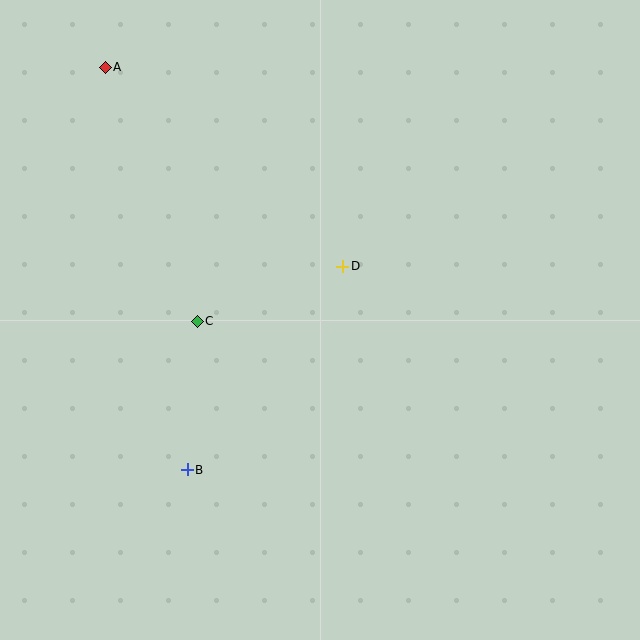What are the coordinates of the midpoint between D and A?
The midpoint between D and A is at (224, 167).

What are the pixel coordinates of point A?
Point A is at (105, 67).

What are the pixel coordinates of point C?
Point C is at (197, 321).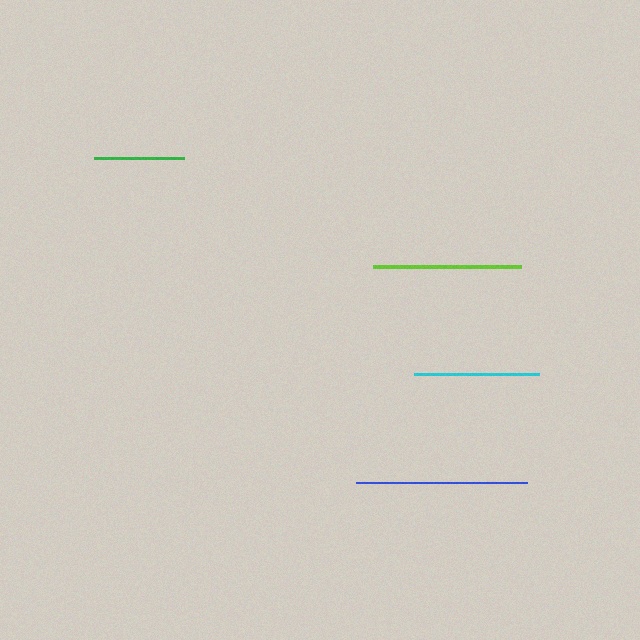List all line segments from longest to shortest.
From longest to shortest: blue, lime, cyan, green.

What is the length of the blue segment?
The blue segment is approximately 172 pixels long.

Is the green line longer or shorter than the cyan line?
The cyan line is longer than the green line.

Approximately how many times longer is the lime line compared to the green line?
The lime line is approximately 1.6 times the length of the green line.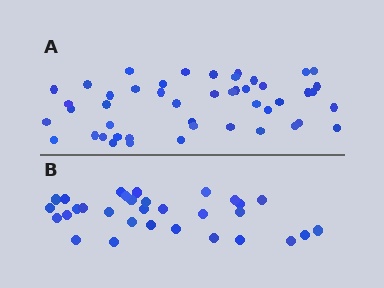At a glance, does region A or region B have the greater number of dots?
Region A (the top region) has more dots.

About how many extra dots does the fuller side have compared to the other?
Region A has approximately 15 more dots than region B.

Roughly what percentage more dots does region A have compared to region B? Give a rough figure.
About 50% more.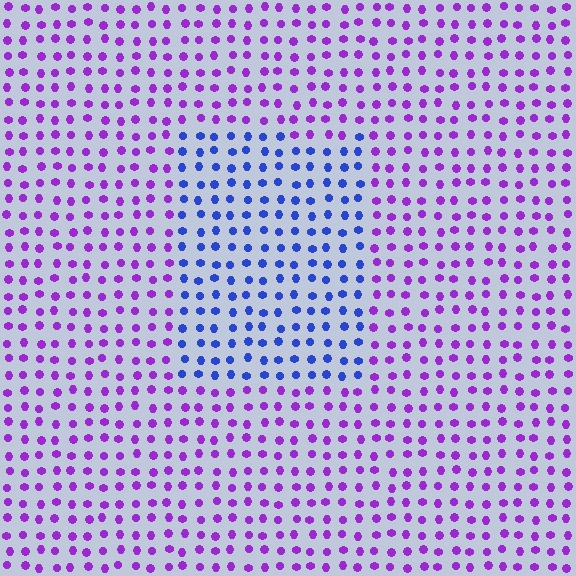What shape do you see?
I see a rectangle.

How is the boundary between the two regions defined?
The boundary is defined purely by a slight shift in hue (about 53 degrees). Spacing, size, and orientation are identical on both sides.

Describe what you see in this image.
The image is filled with small purple elements in a uniform arrangement. A rectangle-shaped region is visible where the elements are tinted to a slightly different hue, forming a subtle color boundary.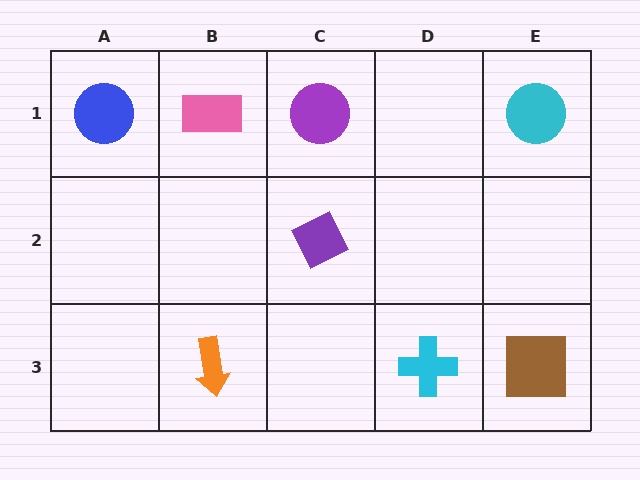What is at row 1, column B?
A pink rectangle.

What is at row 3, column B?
An orange arrow.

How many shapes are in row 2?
1 shape.